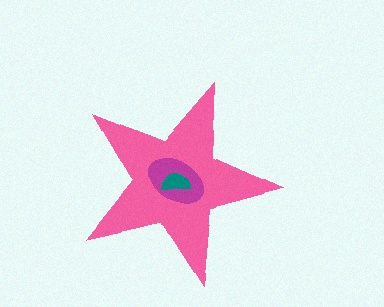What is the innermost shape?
The teal semicircle.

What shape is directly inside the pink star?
The magenta ellipse.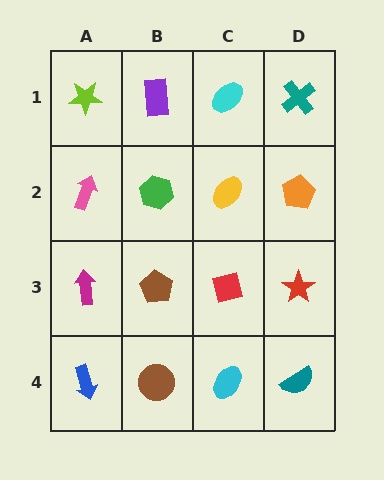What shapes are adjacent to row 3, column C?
A yellow ellipse (row 2, column C), a cyan ellipse (row 4, column C), a brown pentagon (row 3, column B), a red star (row 3, column D).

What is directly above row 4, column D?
A red star.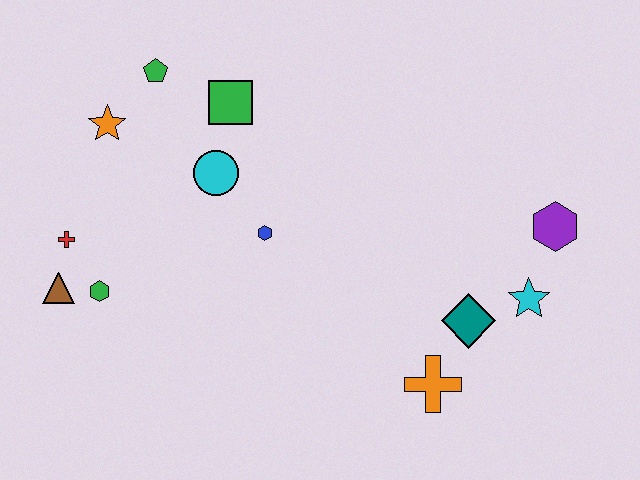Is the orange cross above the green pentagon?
No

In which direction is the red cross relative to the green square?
The red cross is to the left of the green square.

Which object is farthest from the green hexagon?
The purple hexagon is farthest from the green hexagon.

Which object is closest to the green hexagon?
The brown triangle is closest to the green hexagon.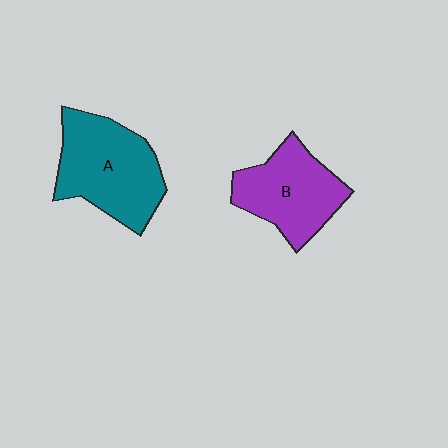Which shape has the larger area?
Shape A (teal).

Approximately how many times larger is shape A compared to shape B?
Approximately 1.2 times.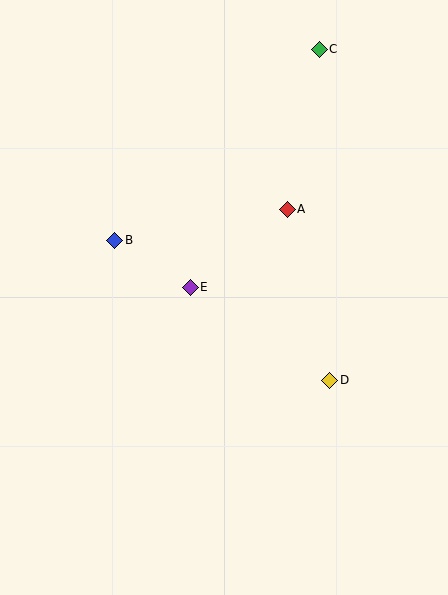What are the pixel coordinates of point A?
Point A is at (287, 209).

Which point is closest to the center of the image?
Point E at (190, 287) is closest to the center.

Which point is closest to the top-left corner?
Point B is closest to the top-left corner.